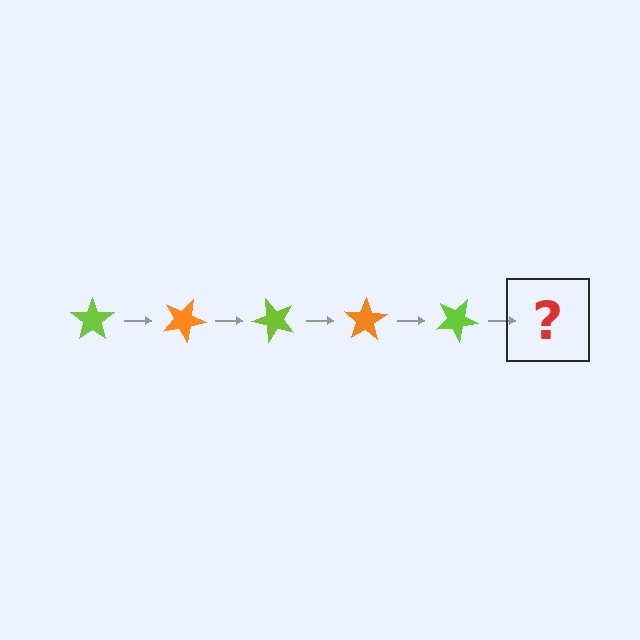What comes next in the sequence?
The next element should be an orange star, rotated 125 degrees from the start.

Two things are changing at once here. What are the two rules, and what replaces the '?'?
The two rules are that it rotates 25 degrees each step and the color cycles through lime and orange. The '?' should be an orange star, rotated 125 degrees from the start.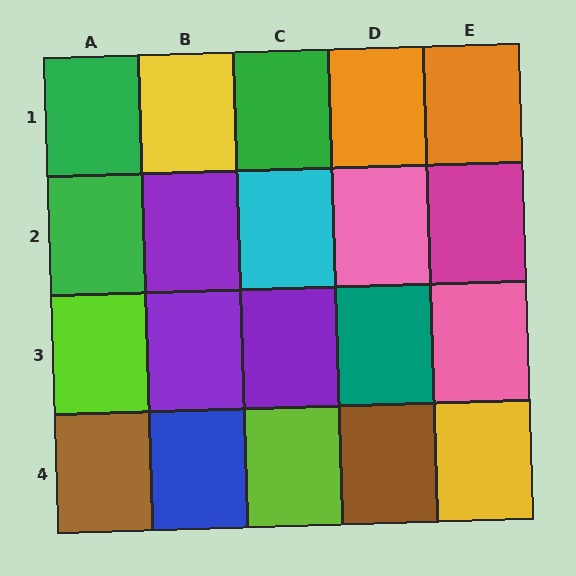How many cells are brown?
2 cells are brown.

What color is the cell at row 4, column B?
Blue.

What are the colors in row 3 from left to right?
Lime, purple, purple, teal, pink.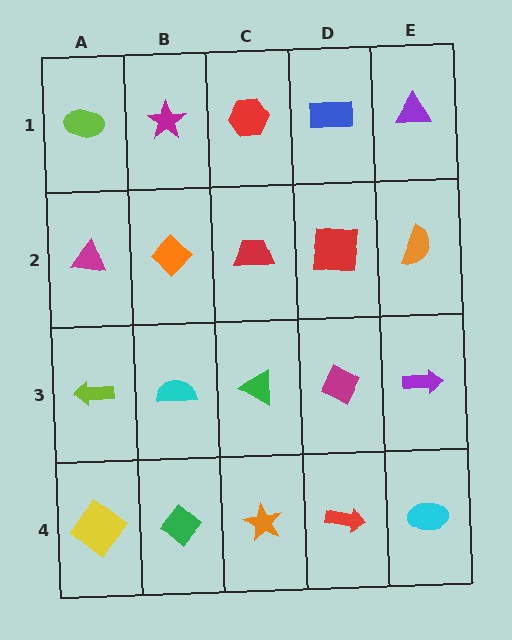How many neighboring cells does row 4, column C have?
3.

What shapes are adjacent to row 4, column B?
A cyan semicircle (row 3, column B), a yellow diamond (row 4, column A), an orange star (row 4, column C).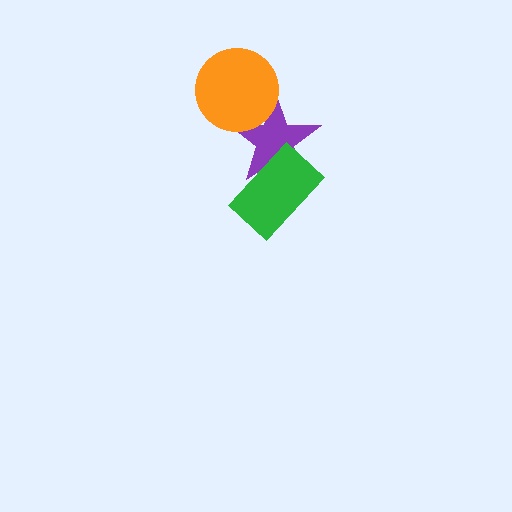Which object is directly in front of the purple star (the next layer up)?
The orange circle is directly in front of the purple star.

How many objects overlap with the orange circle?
1 object overlaps with the orange circle.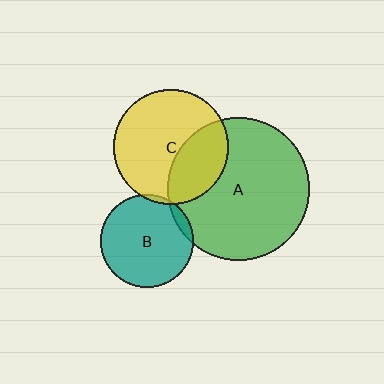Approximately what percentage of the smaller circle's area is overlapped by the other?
Approximately 5%.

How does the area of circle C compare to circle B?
Approximately 1.5 times.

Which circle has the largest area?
Circle A (green).